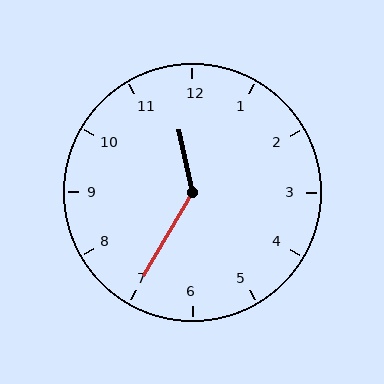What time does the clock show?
11:35.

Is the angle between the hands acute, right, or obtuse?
It is obtuse.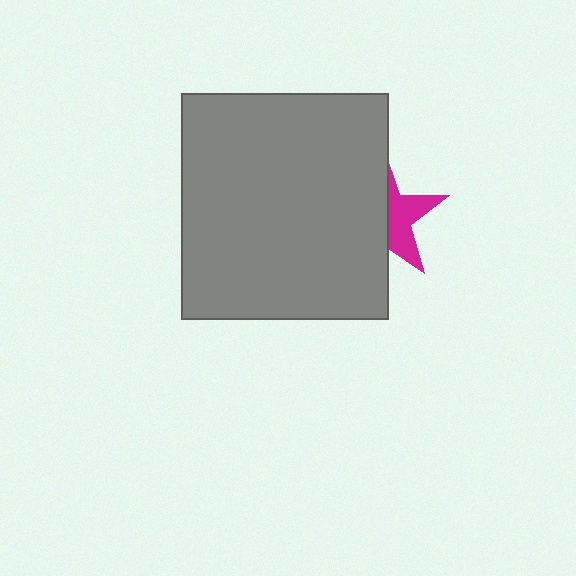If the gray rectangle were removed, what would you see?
You would see the complete magenta star.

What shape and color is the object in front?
The object in front is a gray rectangle.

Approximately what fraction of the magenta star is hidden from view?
Roughly 59% of the magenta star is hidden behind the gray rectangle.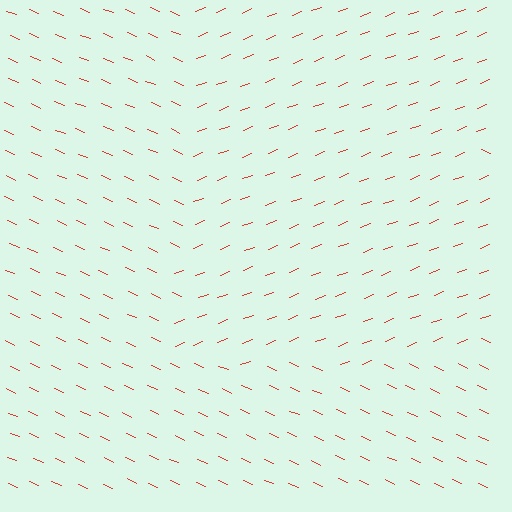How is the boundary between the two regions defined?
The boundary is defined purely by a change in line orientation (approximately 45 degrees difference). All lines are the same color and thickness.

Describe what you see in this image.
The image is filled with small red line segments. A rectangle region in the image has lines oriented differently from the surrounding lines, creating a visible texture boundary.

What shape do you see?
I see a rectangle.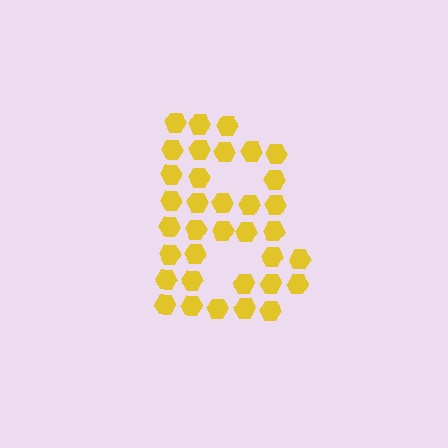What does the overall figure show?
The overall figure shows the letter B.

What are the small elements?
The small elements are hexagons.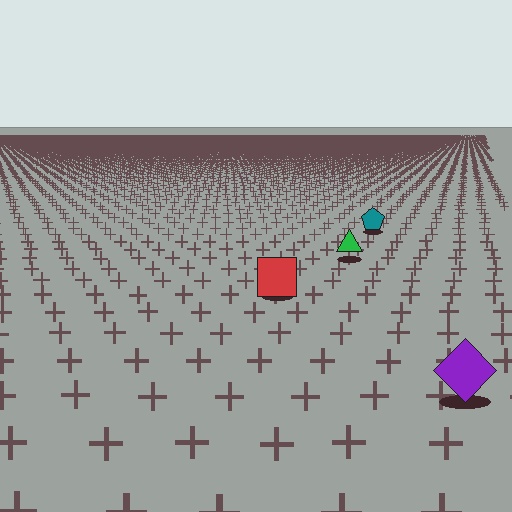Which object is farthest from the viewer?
The teal pentagon is farthest from the viewer. It appears smaller and the ground texture around it is denser.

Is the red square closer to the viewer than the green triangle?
Yes. The red square is closer — you can tell from the texture gradient: the ground texture is coarser near it.